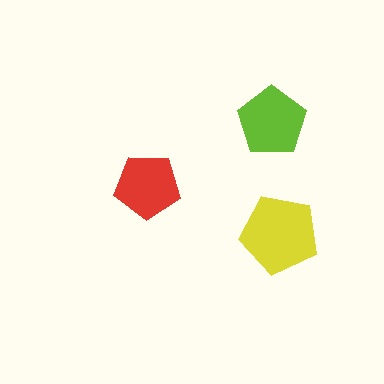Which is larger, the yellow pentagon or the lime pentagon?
The yellow one.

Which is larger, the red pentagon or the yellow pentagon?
The yellow one.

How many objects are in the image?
There are 3 objects in the image.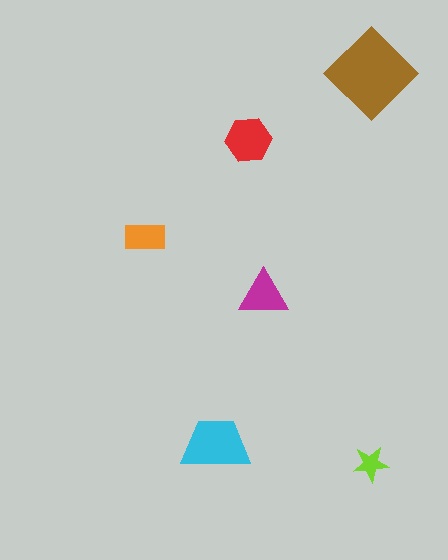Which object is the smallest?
The lime star.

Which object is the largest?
The brown diamond.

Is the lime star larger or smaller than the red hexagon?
Smaller.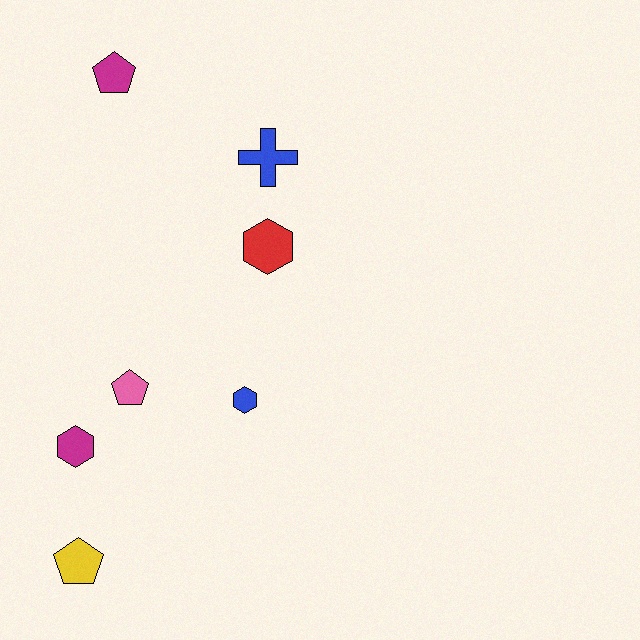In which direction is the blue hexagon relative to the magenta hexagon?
The blue hexagon is to the right of the magenta hexagon.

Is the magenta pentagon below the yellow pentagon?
No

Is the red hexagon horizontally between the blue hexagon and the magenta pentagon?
No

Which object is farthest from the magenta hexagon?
The magenta pentagon is farthest from the magenta hexagon.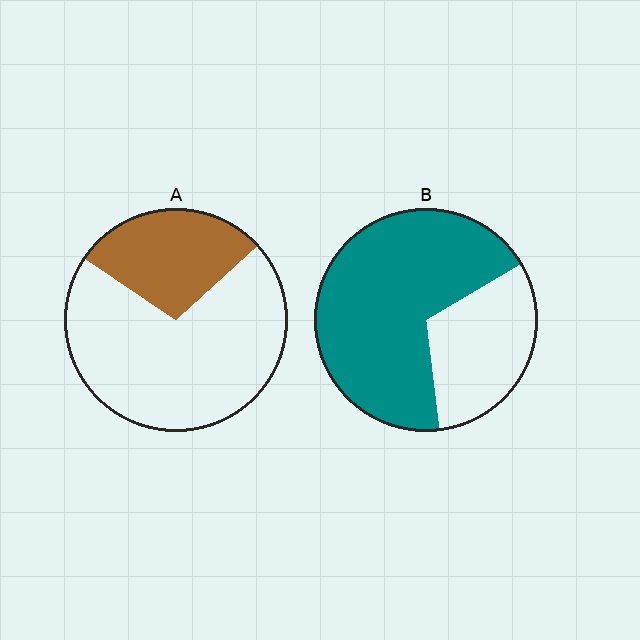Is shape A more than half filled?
No.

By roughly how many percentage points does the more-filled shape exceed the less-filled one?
By roughly 40 percentage points (B over A).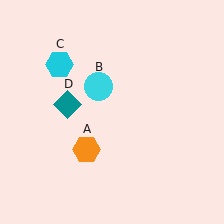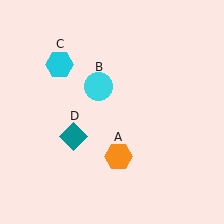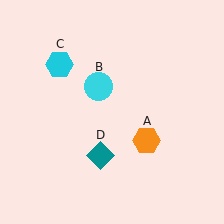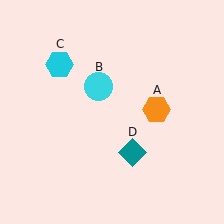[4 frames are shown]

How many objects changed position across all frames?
2 objects changed position: orange hexagon (object A), teal diamond (object D).